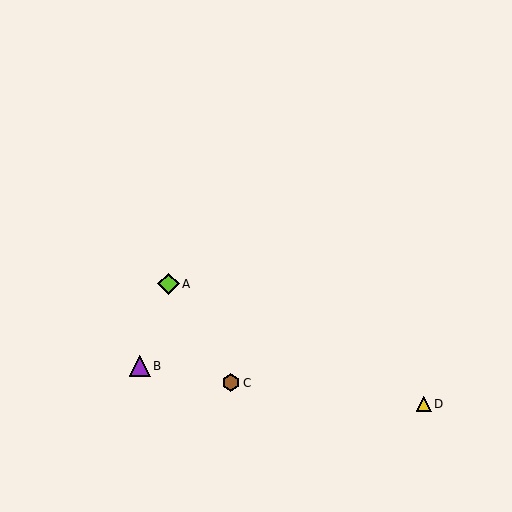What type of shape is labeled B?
Shape B is a purple triangle.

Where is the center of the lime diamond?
The center of the lime diamond is at (169, 284).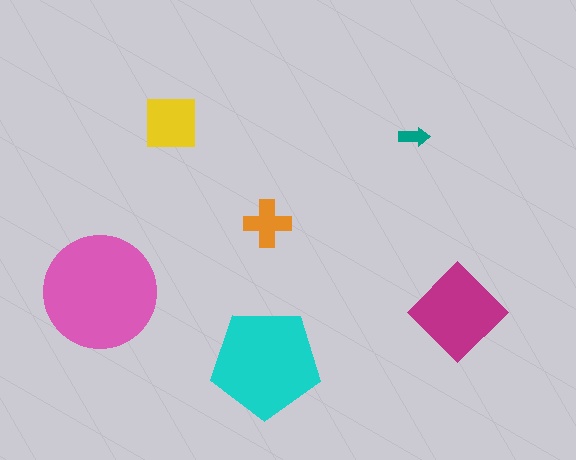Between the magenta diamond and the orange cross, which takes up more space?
The magenta diamond.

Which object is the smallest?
The teal arrow.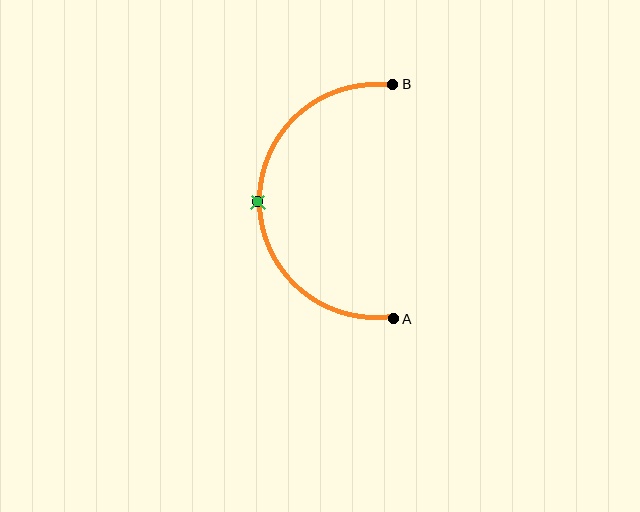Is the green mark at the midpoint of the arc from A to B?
Yes. The green mark lies on the arc at equal arc-length from both A and B — it is the arc midpoint.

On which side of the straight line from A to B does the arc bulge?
The arc bulges to the left of the straight line connecting A and B.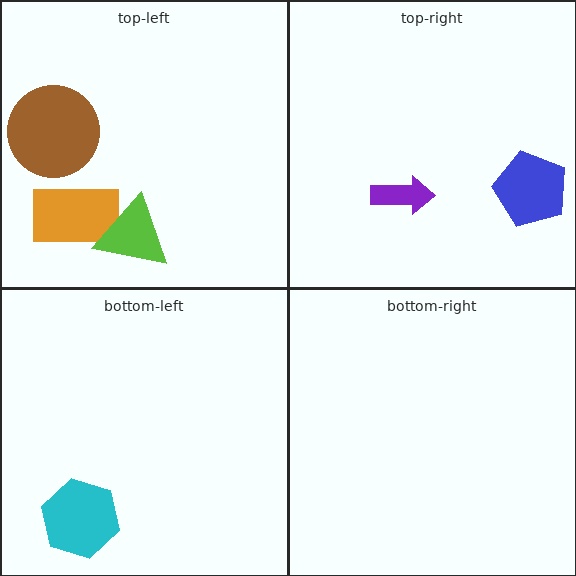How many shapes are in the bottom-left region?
1.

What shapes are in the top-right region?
The purple arrow, the blue pentagon.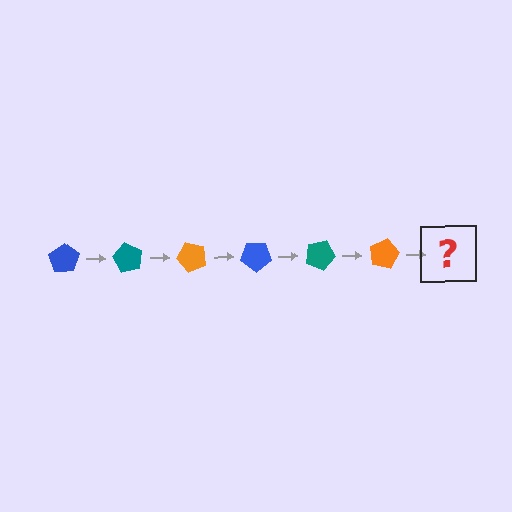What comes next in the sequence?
The next element should be a blue pentagon, rotated 360 degrees from the start.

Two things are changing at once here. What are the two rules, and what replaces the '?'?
The two rules are that it rotates 60 degrees each step and the color cycles through blue, teal, and orange. The '?' should be a blue pentagon, rotated 360 degrees from the start.